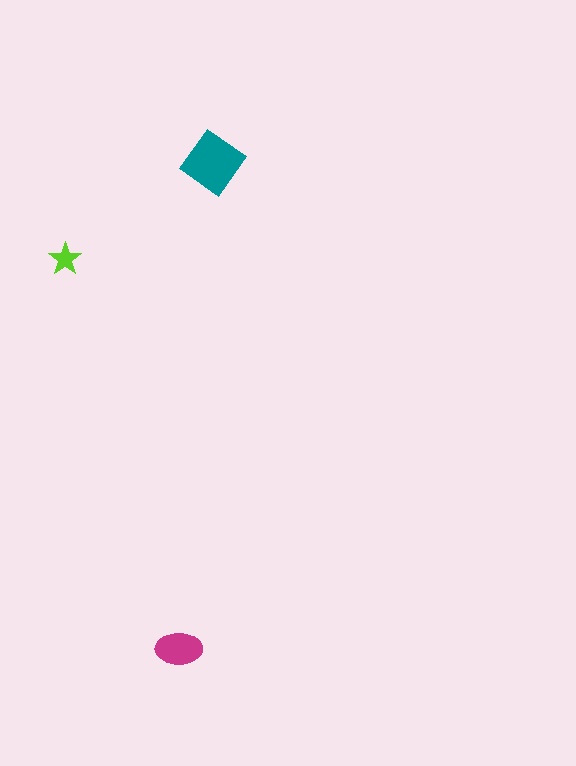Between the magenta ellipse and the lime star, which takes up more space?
The magenta ellipse.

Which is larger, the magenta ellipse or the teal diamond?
The teal diamond.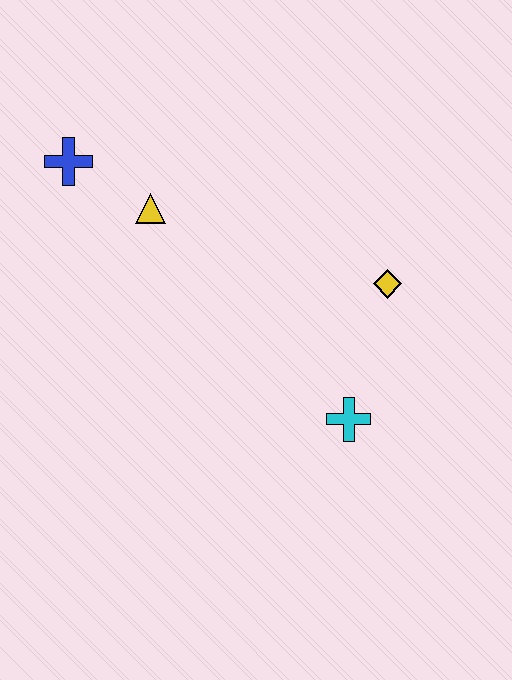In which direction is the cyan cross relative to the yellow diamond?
The cyan cross is below the yellow diamond.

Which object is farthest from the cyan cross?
The blue cross is farthest from the cyan cross.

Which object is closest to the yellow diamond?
The cyan cross is closest to the yellow diamond.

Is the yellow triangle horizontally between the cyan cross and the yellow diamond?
No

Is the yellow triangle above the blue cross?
No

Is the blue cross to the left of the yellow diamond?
Yes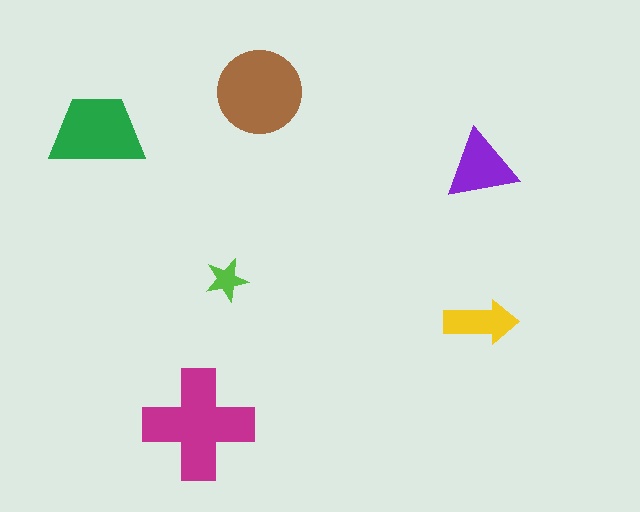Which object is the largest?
The magenta cross.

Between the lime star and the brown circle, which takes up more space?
The brown circle.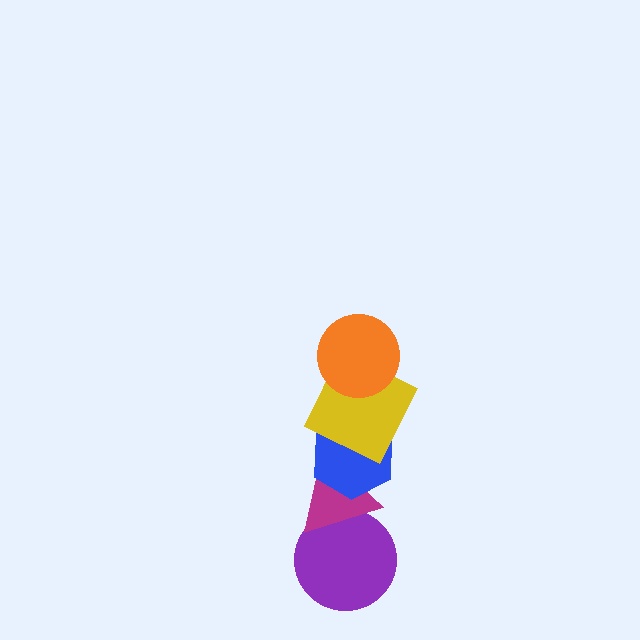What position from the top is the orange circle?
The orange circle is 1st from the top.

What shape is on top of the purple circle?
The magenta triangle is on top of the purple circle.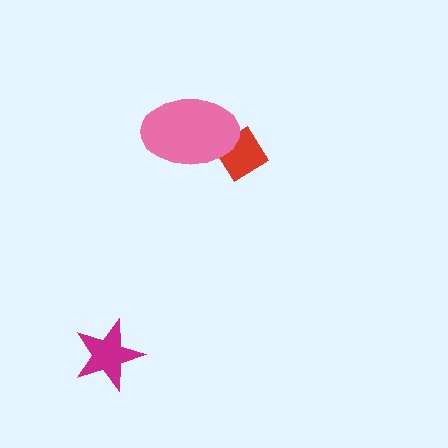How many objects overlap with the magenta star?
0 objects overlap with the magenta star.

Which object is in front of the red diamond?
The pink ellipse is in front of the red diamond.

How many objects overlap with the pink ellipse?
1 object overlaps with the pink ellipse.